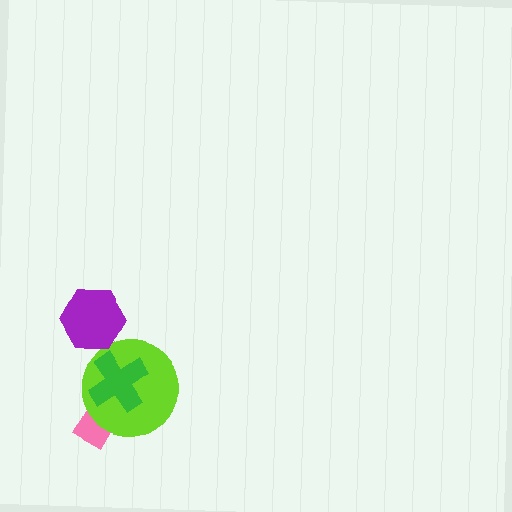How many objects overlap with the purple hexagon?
0 objects overlap with the purple hexagon.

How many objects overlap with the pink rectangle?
2 objects overlap with the pink rectangle.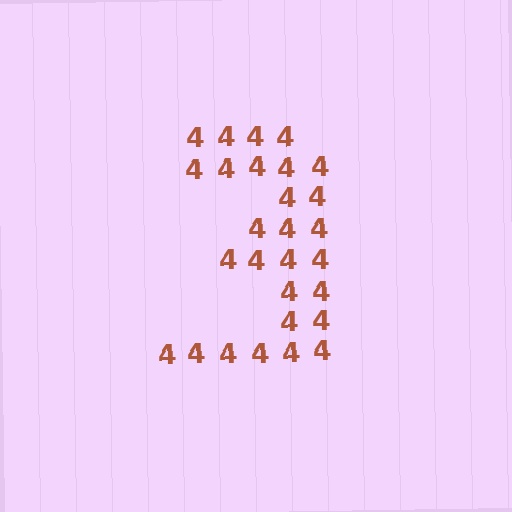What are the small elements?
The small elements are digit 4's.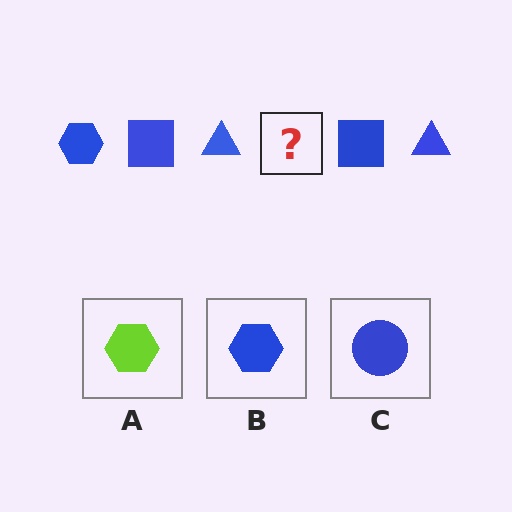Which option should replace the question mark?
Option B.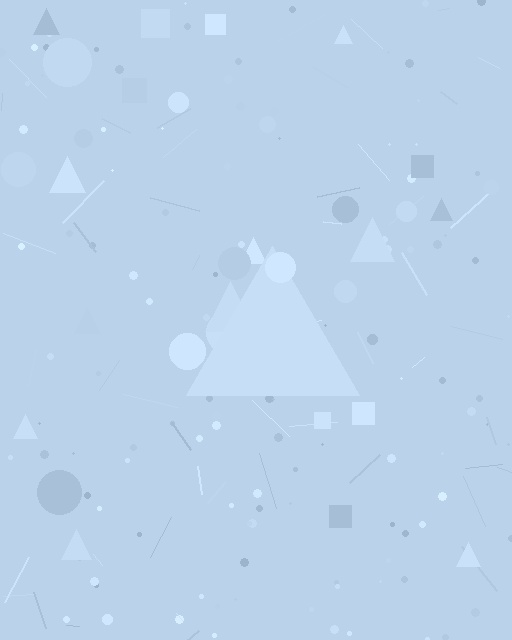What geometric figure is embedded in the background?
A triangle is embedded in the background.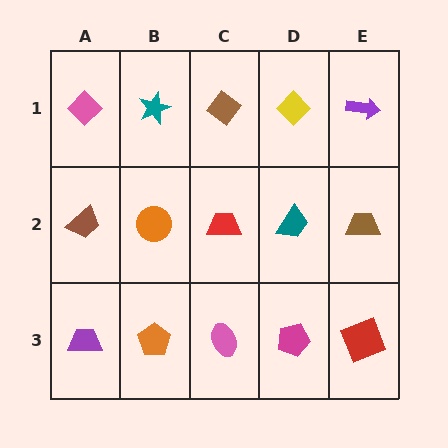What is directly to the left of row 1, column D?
A brown diamond.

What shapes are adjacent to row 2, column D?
A yellow diamond (row 1, column D), a magenta pentagon (row 3, column D), a red trapezoid (row 2, column C), a brown trapezoid (row 2, column E).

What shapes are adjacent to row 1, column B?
An orange circle (row 2, column B), a pink diamond (row 1, column A), a brown diamond (row 1, column C).